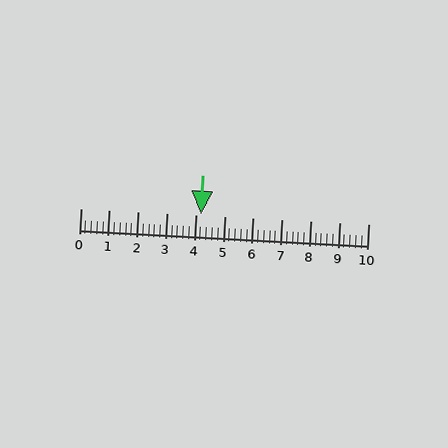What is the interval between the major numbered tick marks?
The major tick marks are spaced 1 units apart.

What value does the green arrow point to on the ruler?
The green arrow points to approximately 4.2.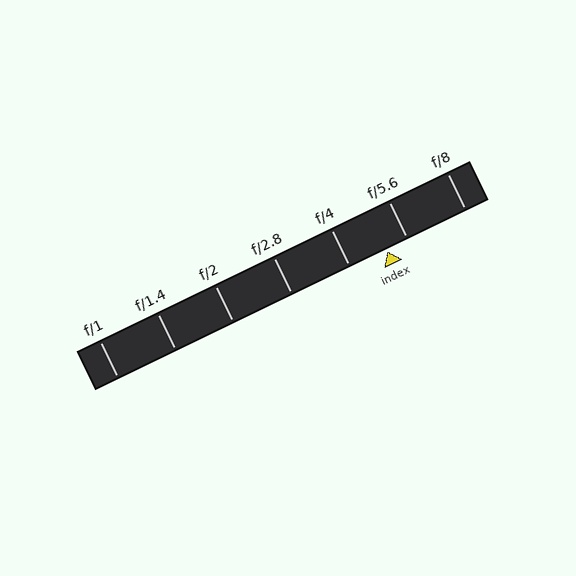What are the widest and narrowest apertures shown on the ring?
The widest aperture shown is f/1 and the narrowest is f/8.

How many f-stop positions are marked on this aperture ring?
There are 7 f-stop positions marked.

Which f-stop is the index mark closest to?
The index mark is closest to f/5.6.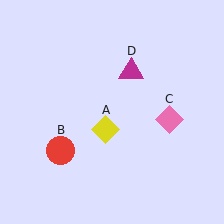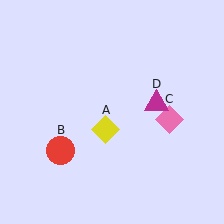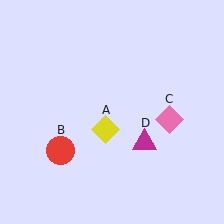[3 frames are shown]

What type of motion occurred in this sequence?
The magenta triangle (object D) rotated clockwise around the center of the scene.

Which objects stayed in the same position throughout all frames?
Yellow diamond (object A) and red circle (object B) and pink diamond (object C) remained stationary.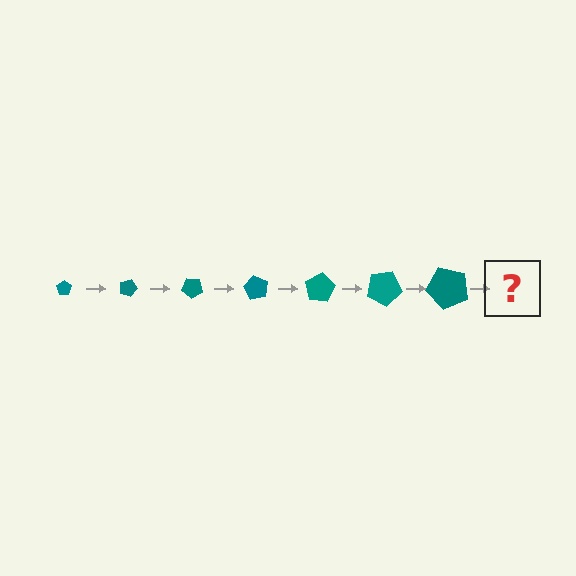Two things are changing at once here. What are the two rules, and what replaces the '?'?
The two rules are that the pentagon grows larger each step and it rotates 20 degrees each step. The '?' should be a pentagon, larger than the previous one and rotated 140 degrees from the start.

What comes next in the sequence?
The next element should be a pentagon, larger than the previous one and rotated 140 degrees from the start.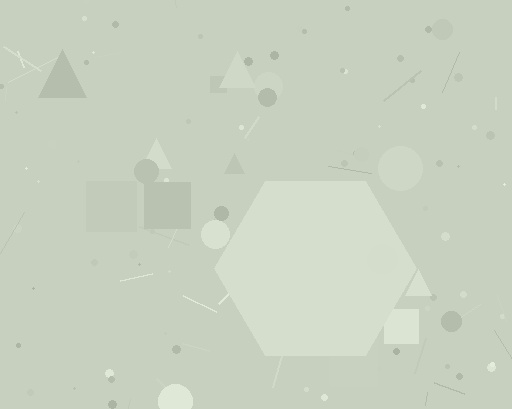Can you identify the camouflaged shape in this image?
The camouflaged shape is a hexagon.